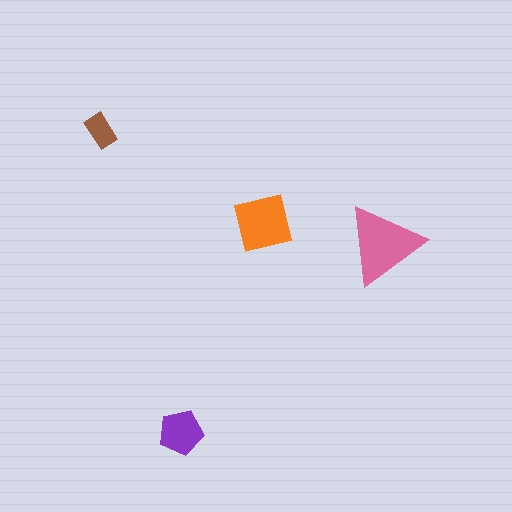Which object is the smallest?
The brown rectangle.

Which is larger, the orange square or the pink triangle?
The pink triangle.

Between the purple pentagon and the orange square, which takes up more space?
The orange square.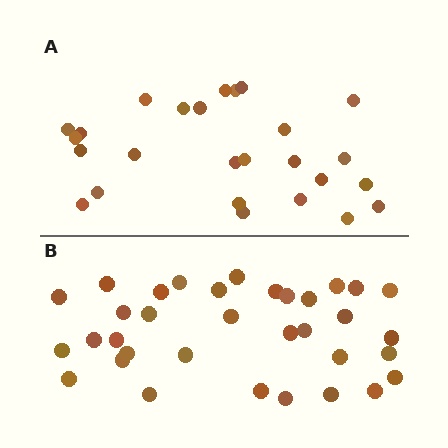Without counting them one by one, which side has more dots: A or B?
Region B (the bottom region) has more dots.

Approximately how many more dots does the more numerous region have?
Region B has roughly 8 or so more dots than region A.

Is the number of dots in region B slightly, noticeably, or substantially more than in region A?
Region B has noticeably more, but not dramatically so. The ratio is roughly 1.3 to 1.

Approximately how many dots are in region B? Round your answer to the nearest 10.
About 30 dots. (The exact count is 34, which rounds to 30.)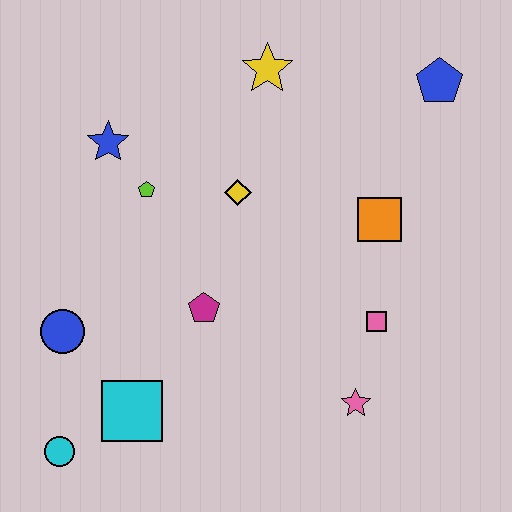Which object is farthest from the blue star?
The pink star is farthest from the blue star.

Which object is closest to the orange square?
The pink square is closest to the orange square.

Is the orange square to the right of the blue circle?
Yes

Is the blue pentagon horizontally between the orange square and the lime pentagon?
No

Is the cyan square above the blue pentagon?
No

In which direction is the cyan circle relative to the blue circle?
The cyan circle is below the blue circle.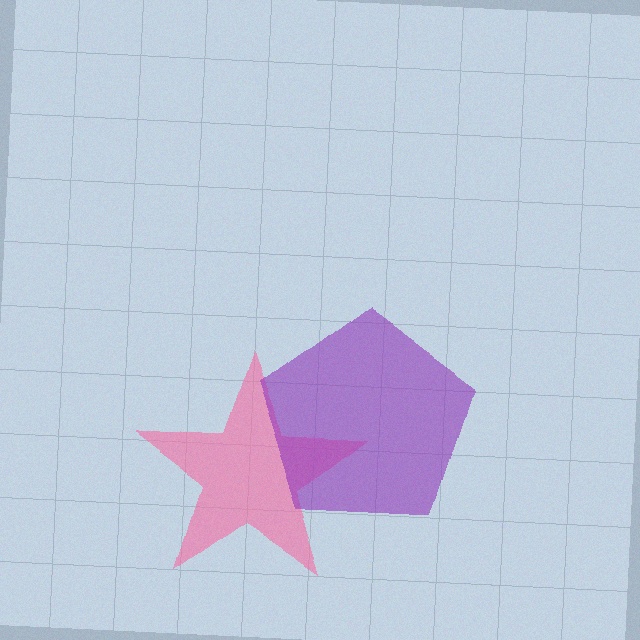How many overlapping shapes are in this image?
There are 2 overlapping shapes in the image.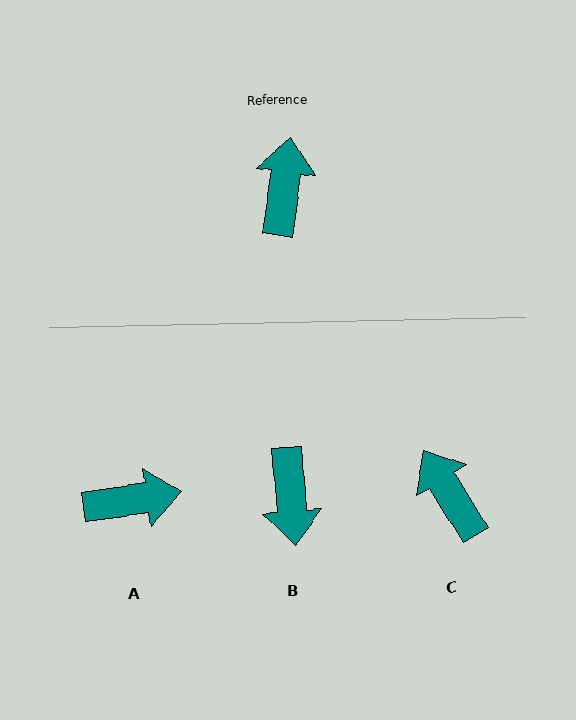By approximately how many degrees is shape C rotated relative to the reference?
Approximately 39 degrees counter-clockwise.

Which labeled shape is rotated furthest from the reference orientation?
B, about 167 degrees away.